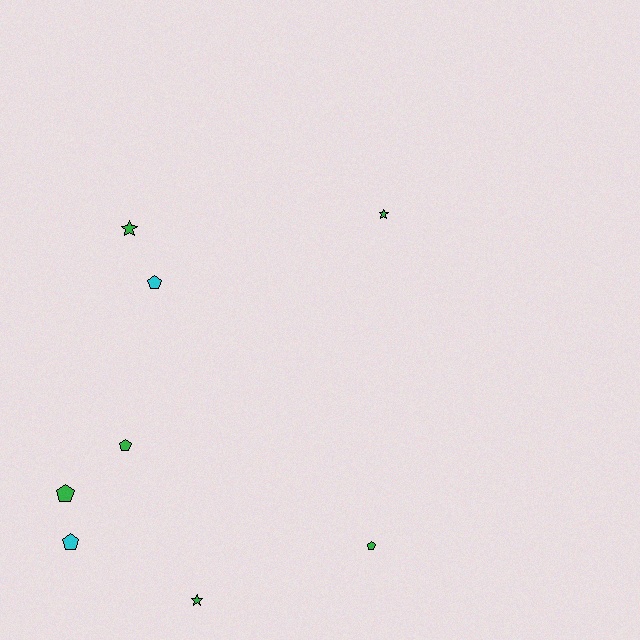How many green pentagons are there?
There are 3 green pentagons.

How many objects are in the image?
There are 8 objects.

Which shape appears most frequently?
Pentagon, with 5 objects.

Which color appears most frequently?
Green, with 6 objects.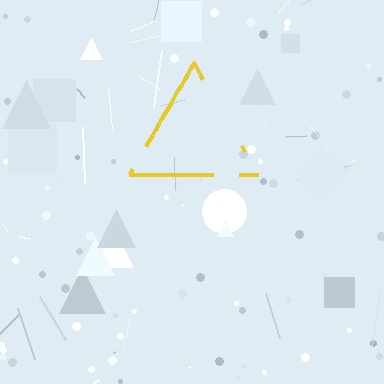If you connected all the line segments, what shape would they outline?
They would outline a triangle.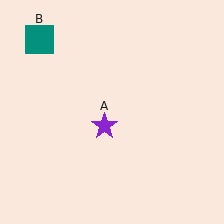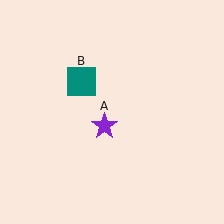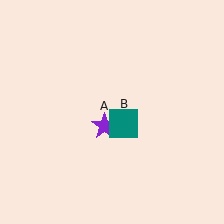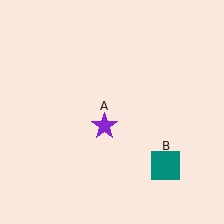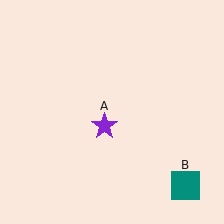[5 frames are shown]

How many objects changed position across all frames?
1 object changed position: teal square (object B).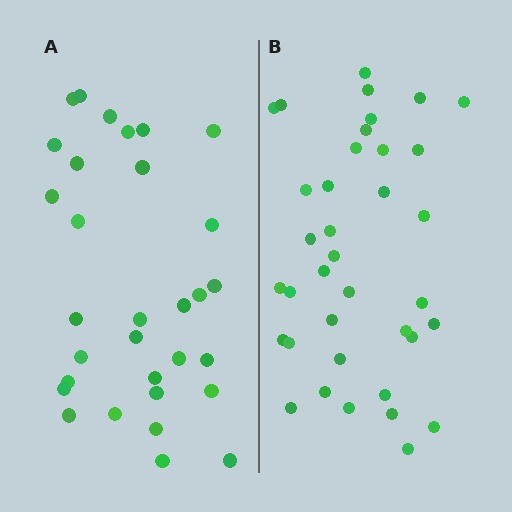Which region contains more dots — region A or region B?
Region B (the right region) has more dots.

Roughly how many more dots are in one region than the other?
Region B has about 6 more dots than region A.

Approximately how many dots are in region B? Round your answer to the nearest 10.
About 40 dots. (The exact count is 37, which rounds to 40.)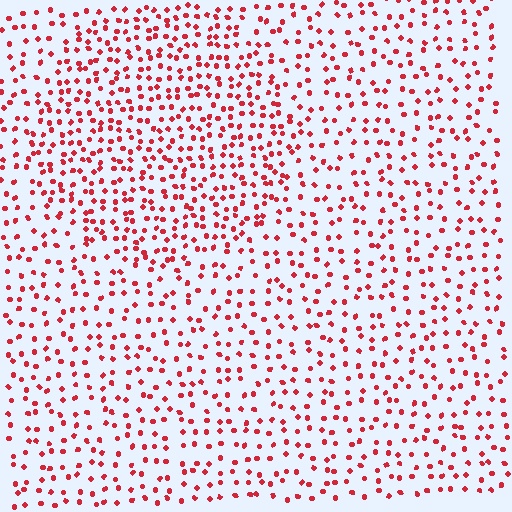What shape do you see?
I see a circle.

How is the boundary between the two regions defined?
The boundary is defined by a change in element density (approximately 1.7x ratio). All elements are the same color, size, and shape.